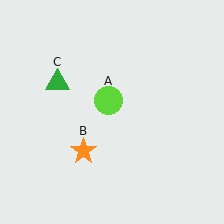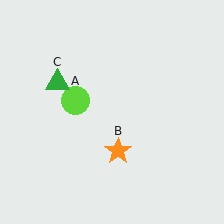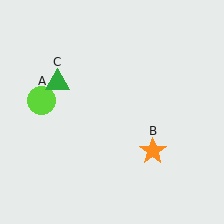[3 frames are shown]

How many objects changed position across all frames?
2 objects changed position: lime circle (object A), orange star (object B).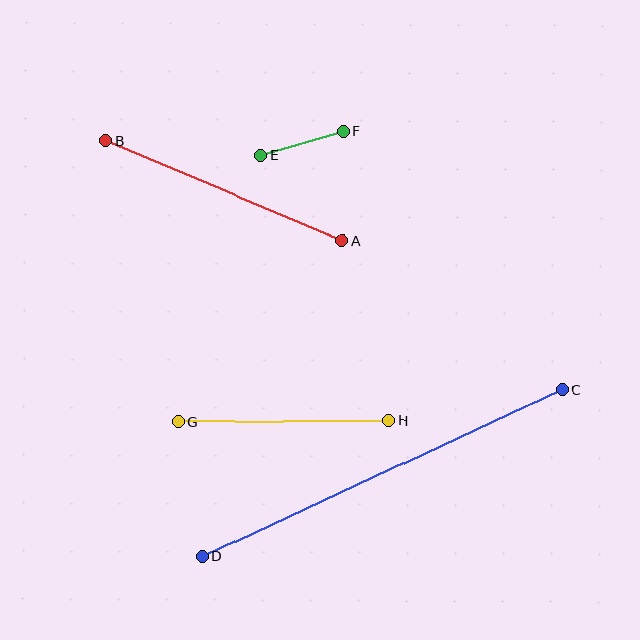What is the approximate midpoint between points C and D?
The midpoint is at approximately (382, 473) pixels.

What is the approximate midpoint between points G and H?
The midpoint is at approximately (284, 421) pixels.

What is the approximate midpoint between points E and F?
The midpoint is at approximately (302, 143) pixels.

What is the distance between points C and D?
The distance is approximately 397 pixels.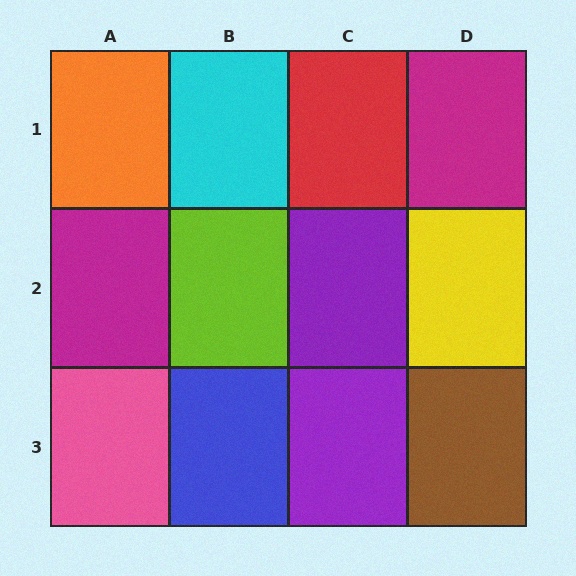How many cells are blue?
1 cell is blue.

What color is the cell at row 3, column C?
Purple.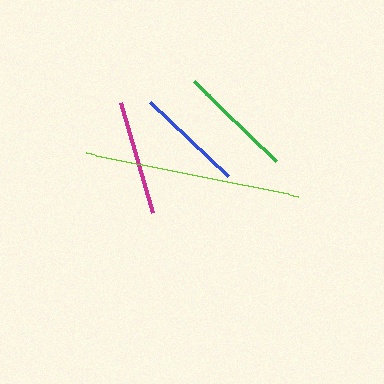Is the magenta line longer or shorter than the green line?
The green line is longer than the magenta line.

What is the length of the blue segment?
The blue segment is approximately 108 pixels long.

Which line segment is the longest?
The lime line is the longest at approximately 216 pixels.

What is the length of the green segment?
The green segment is approximately 115 pixels long.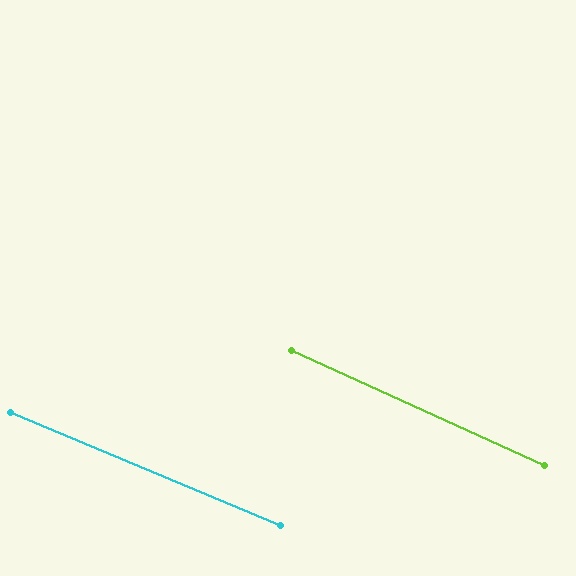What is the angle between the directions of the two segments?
Approximately 2 degrees.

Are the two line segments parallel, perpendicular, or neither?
Parallel — their directions differ by only 1.7°.